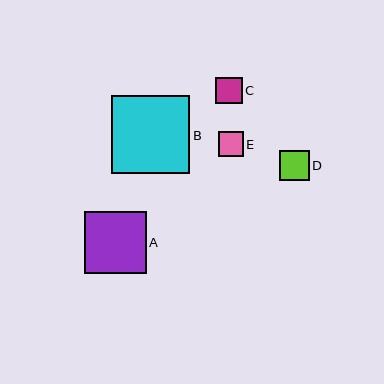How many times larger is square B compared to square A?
Square B is approximately 1.3 times the size of square A.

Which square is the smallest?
Square E is the smallest with a size of approximately 25 pixels.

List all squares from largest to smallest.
From largest to smallest: B, A, D, C, E.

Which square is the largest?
Square B is the largest with a size of approximately 78 pixels.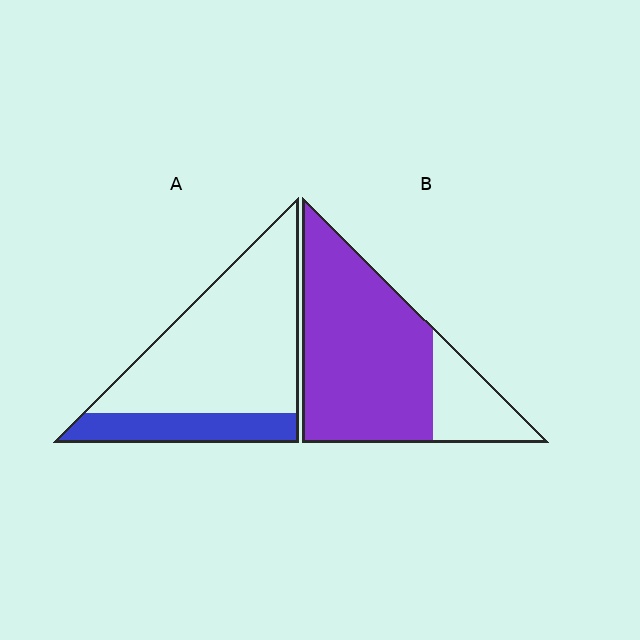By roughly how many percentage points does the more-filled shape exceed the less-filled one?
By roughly 55 percentage points (B over A).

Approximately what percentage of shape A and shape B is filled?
A is approximately 25% and B is approximately 80%.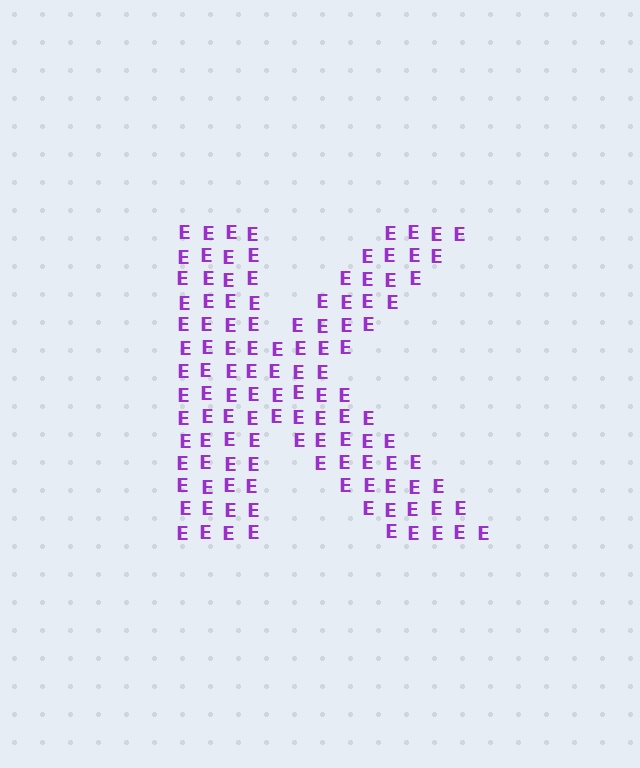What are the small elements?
The small elements are letter E's.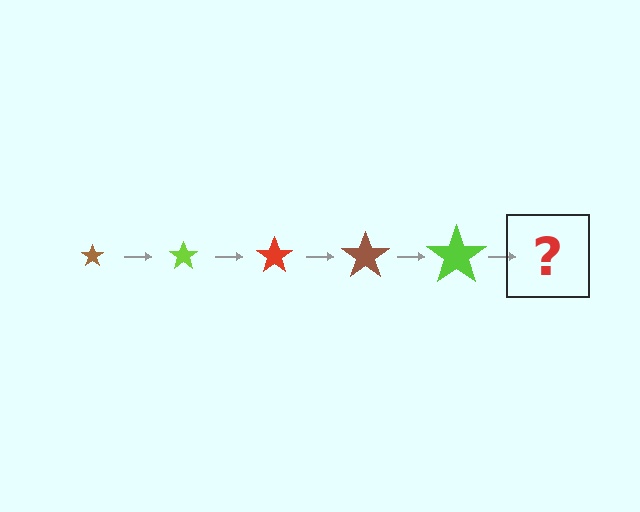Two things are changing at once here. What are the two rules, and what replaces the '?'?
The two rules are that the star grows larger each step and the color cycles through brown, lime, and red. The '?' should be a red star, larger than the previous one.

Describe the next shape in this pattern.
It should be a red star, larger than the previous one.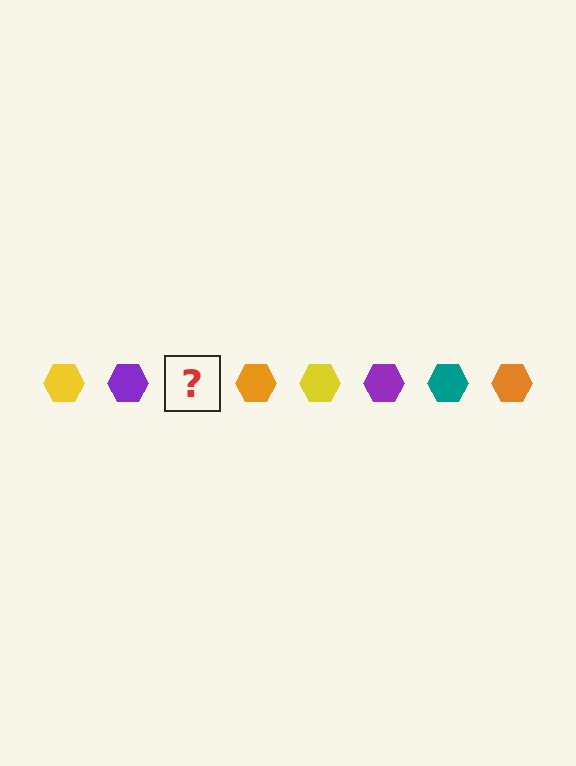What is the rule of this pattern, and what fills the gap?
The rule is that the pattern cycles through yellow, purple, teal, orange hexagons. The gap should be filled with a teal hexagon.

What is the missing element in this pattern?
The missing element is a teal hexagon.